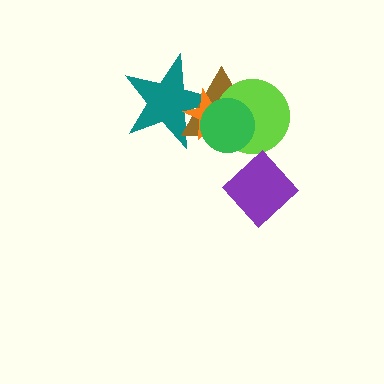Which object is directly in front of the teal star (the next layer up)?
The brown triangle is directly in front of the teal star.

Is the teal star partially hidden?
Yes, it is partially covered by another shape.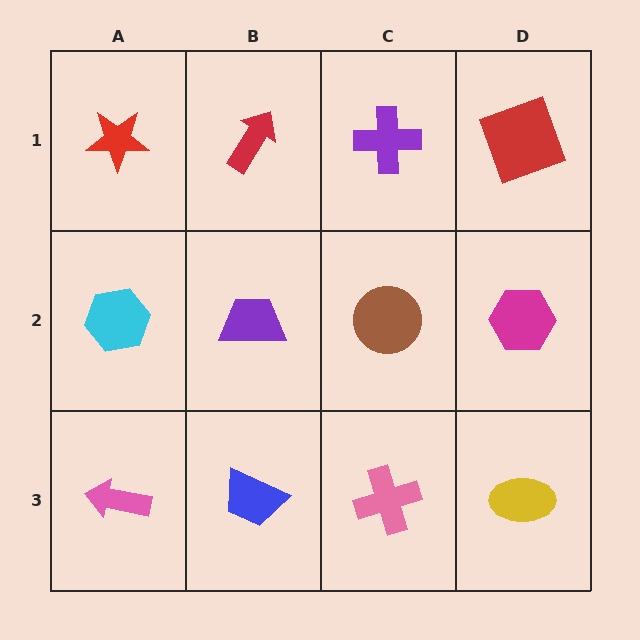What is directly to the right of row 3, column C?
A yellow ellipse.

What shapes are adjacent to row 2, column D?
A red square (row 1, column D), a yellow ellipse (row 3, column D), a brown circle (row 2, column C).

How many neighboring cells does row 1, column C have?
3.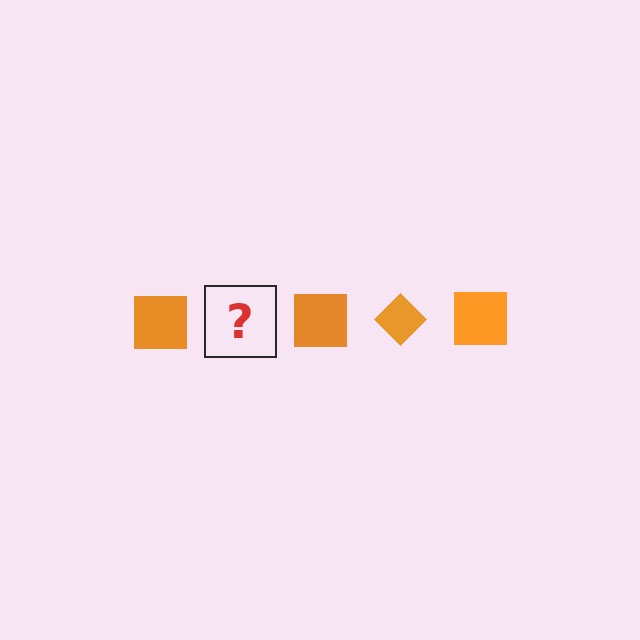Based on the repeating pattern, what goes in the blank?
The blank should be an orange diamond.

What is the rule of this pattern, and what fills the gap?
The rule is that the pattern cycles through square, diamond shapes in orange. The gap should be filled with an orange diamond.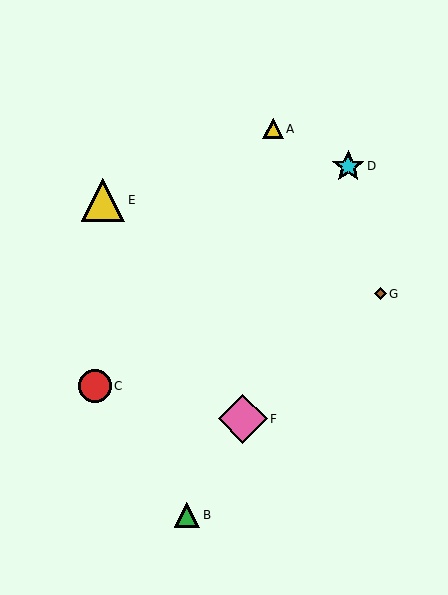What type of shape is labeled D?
Shape D is a cyan star.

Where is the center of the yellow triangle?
The center of the yellow triangle is at (273, 129).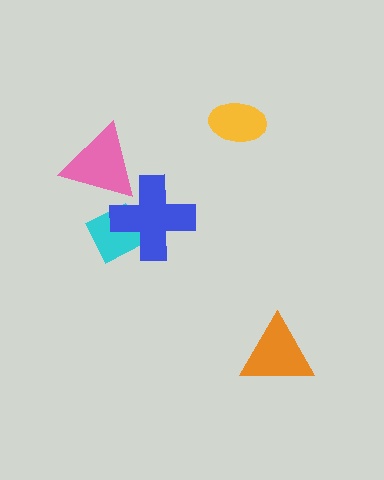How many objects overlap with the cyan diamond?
1 object overlaps with the cyan diamond.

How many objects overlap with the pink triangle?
1 object overlaps with the pink triangle.